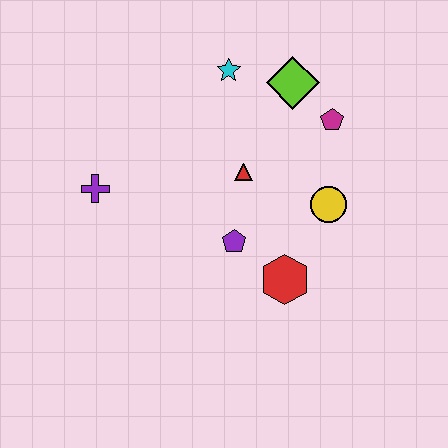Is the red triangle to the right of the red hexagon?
No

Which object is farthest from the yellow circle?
The purple cross is farthest from the yellow circle.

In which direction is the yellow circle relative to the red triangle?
The yellow circle is to the right of the red triangle.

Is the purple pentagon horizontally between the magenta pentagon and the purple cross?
Yes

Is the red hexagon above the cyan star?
No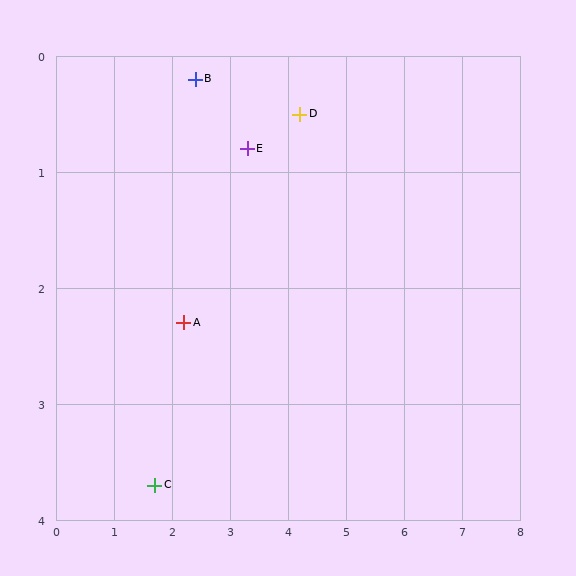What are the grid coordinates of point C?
Point C is at approximately (1.7, 3.7).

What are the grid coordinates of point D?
Point D is at approximately (4.2, 0.5).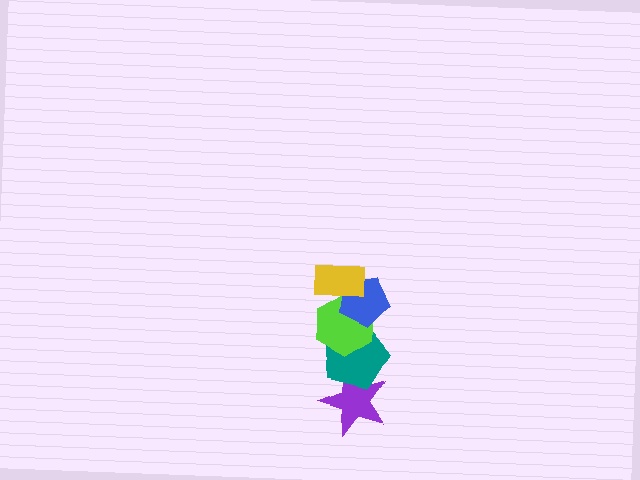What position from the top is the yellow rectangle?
The yellow rectangle is 1st from the top.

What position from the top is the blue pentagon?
The blue pentagon is 2nd from the top.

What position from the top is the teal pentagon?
The teal pentagon is 4th from the top.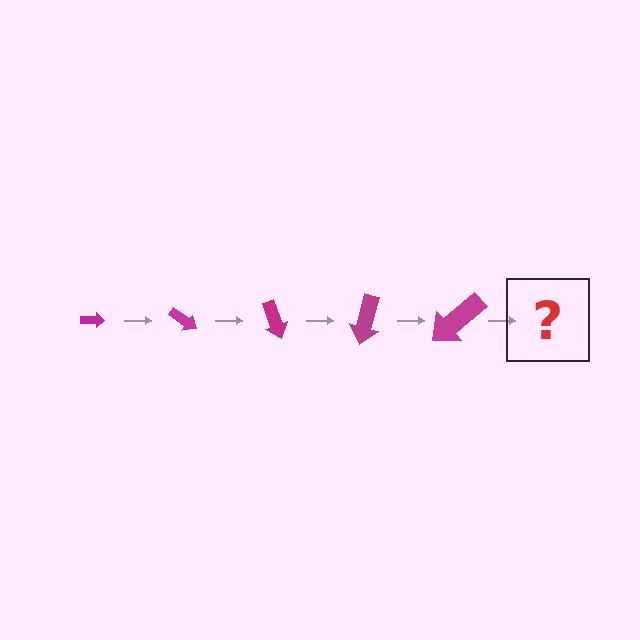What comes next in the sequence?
The next element should be an arrow, larger than the previous one and rotated 175 degrees from the start.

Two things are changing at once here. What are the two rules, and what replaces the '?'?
The two rules are that the arrow grows larger each step and it rotates 35 degrees each step. The '?' should be an arrow, larger than the previous one and rotated 175 degrees from the start.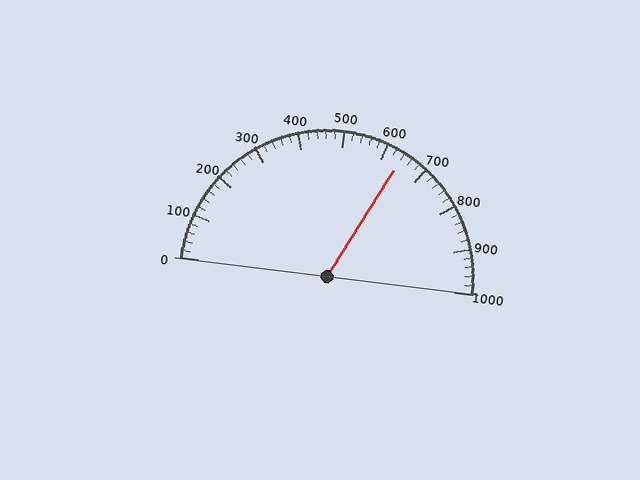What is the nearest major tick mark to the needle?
The nearest major tick mark is 600.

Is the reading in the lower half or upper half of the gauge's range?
The reading is in the upper half of the range (0 to 1000).